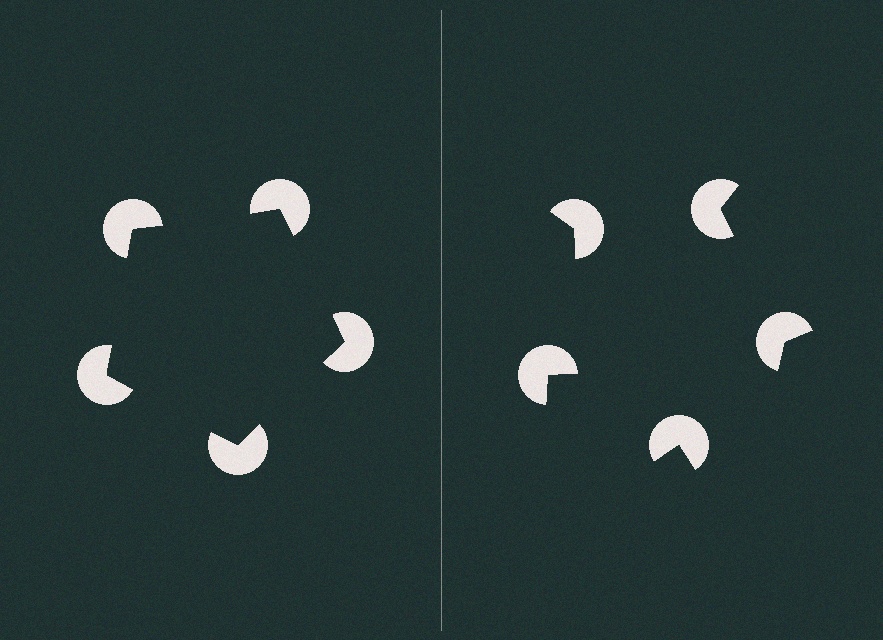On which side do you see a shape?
An illusory pentagon appears on the left side. On the right side the wedge cuts are rotated, so no coherent shape forms.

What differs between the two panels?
The pac-man discs are positioned identically on both sides; only the wedge orientations differ. On the left they align to a pentagon; on the right they are misaligned.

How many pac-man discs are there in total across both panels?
10 — 5 on each side.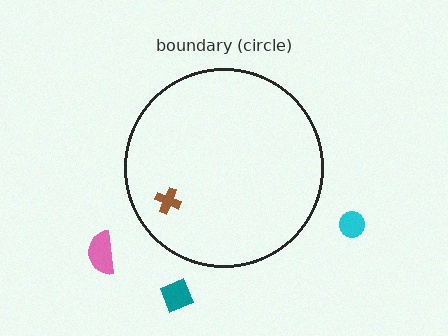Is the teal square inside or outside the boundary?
Outside.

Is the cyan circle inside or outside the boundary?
Outside.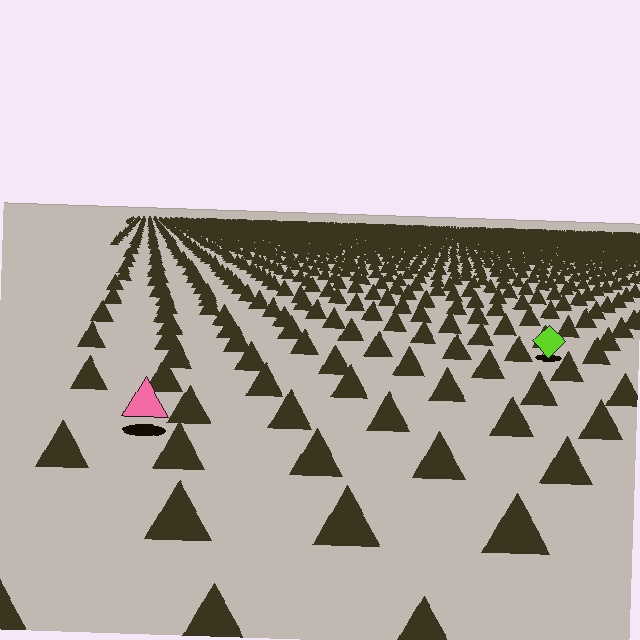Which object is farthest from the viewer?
The lime diamond is farthest from the viewer. It appears smaller and the ground texture around it is denser.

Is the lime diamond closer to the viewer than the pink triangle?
No. The pink triangle is closer — you can tell from the texture gradient: the ground texture is coarser near it.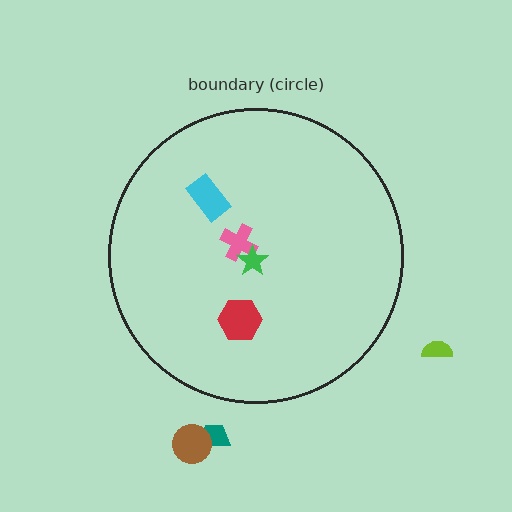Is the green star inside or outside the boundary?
Inside.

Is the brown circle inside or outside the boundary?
Outside.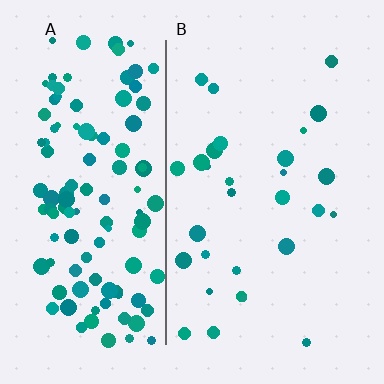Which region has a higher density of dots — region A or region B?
A (the left).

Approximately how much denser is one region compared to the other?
Approximately 4.2× — region A over region B.